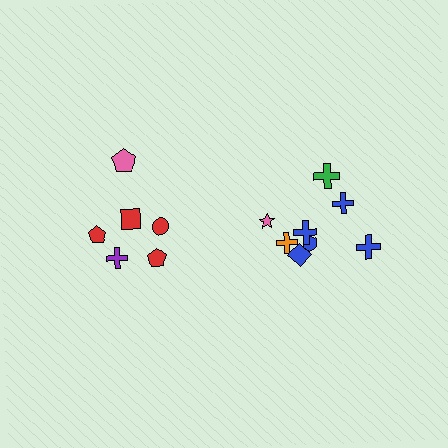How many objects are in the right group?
There are 8 objects.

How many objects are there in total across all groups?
There are 14 objects.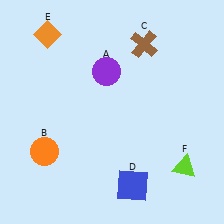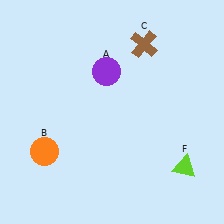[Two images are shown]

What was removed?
The blue square (D), the orange diamond (E) were removed in Image 2.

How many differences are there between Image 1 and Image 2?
There are 2 differences between the two images.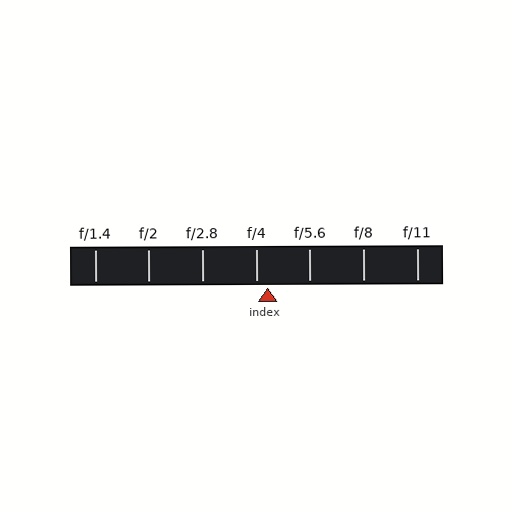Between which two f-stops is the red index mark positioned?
The index mark is between f/4 and f/5.6.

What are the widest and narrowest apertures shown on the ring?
The widest aperture shown is f/1.4 and the narrowest is f/11.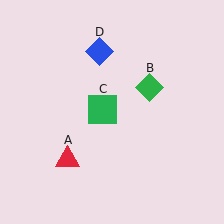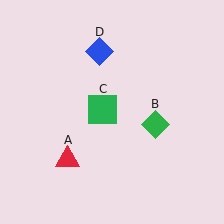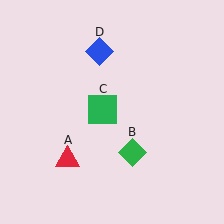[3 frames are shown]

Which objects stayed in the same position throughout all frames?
Red triangle (object A) and green square (object C) and blue diamond (object D) remained stationary.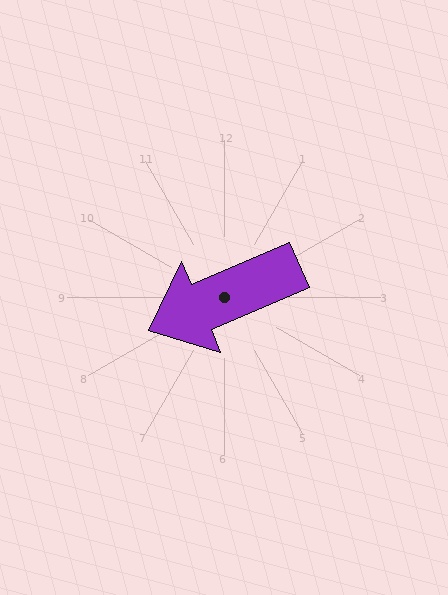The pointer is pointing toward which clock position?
Roughly 8 o'clock.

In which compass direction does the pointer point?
Southwest.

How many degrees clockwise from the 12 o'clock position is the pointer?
Approximately 247 degrees.